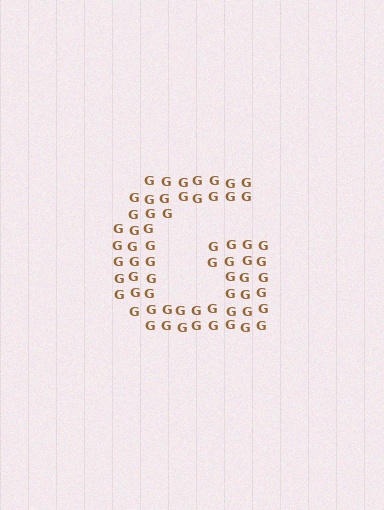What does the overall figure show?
The overall figure shows the letter G.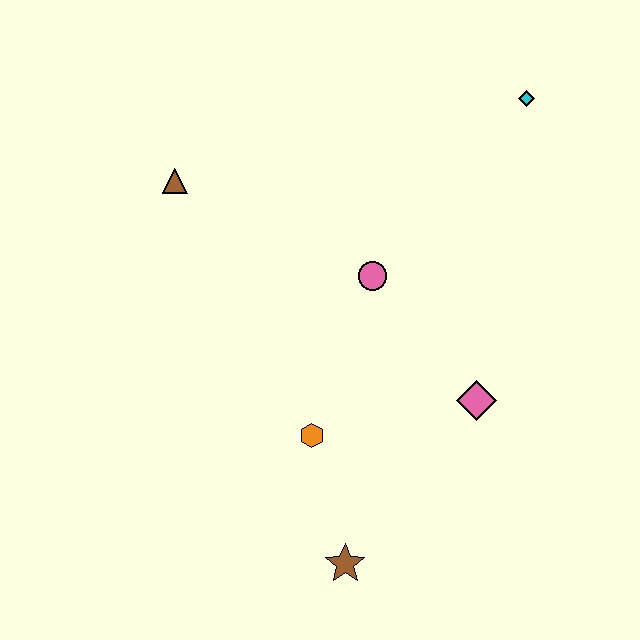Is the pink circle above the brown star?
Yes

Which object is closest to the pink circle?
The pink diamond is closest to the pink circle.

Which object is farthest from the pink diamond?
The brown triangle is farthest from the pink diamond.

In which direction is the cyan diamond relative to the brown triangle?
The cyan diamond is to the right of the brown triangle.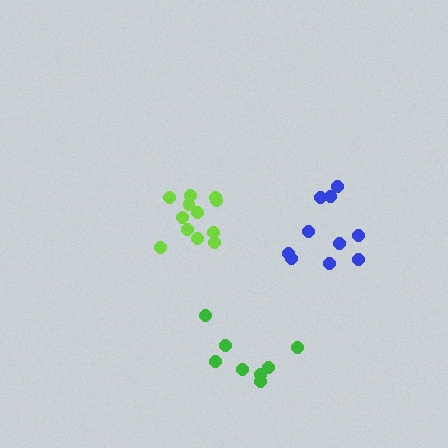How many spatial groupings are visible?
There are 3 spatial groupings.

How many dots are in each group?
Group 1: 10 dots, Group 2: 8 dots, Group 3: 12 dots (30 total).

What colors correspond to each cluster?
The clusters are colored: blue, green, lime.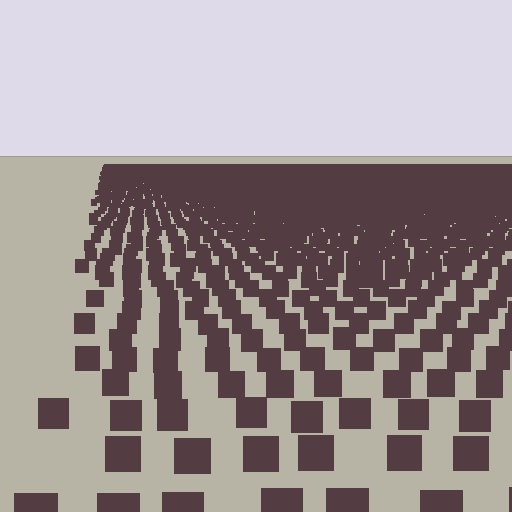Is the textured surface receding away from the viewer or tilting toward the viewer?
The surface is receding away from the viewer. Texture elements get smaller and denser toward the top.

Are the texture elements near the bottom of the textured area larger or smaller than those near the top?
Larger. Near the bottom, elements are closer to the viewer and appear at a bigger on-screen size.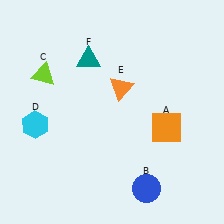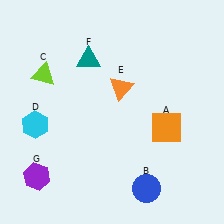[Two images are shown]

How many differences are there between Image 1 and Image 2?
There is 1 difference between the two images.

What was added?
A purple hexagon (G) was added in Image 2.